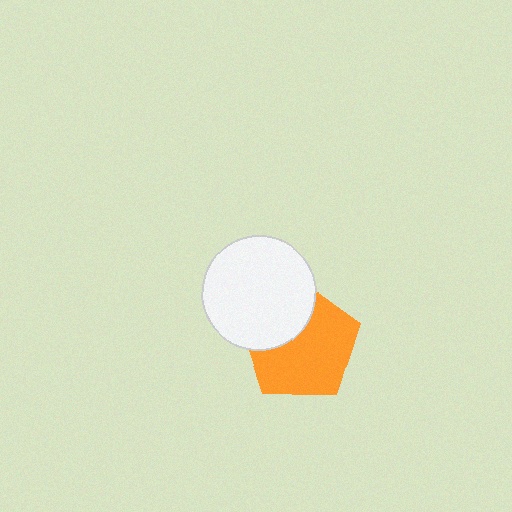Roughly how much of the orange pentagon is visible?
Most of it is visible (roughly 66%).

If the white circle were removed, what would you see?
You would see the complete orange pentagon.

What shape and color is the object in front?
The object in front is a white circle.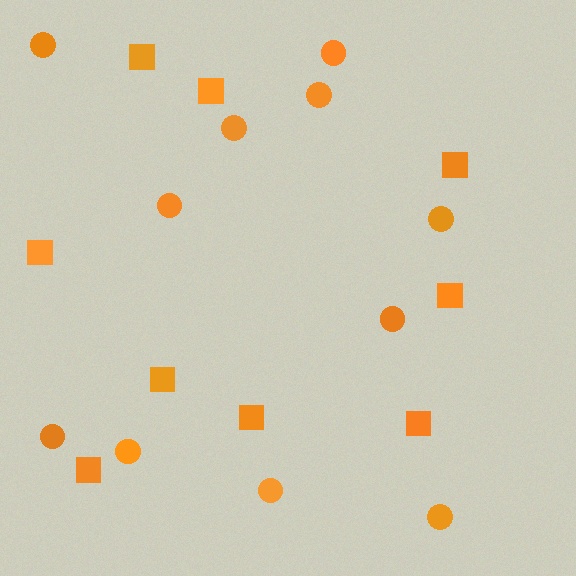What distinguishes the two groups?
There are 2 groups: one group of squares (9) and one group of circles (11).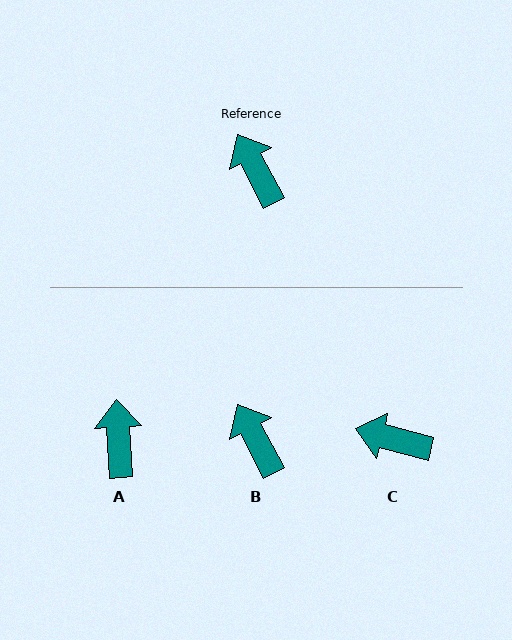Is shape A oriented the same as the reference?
No, it is off by about 24 degrees.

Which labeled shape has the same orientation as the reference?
B.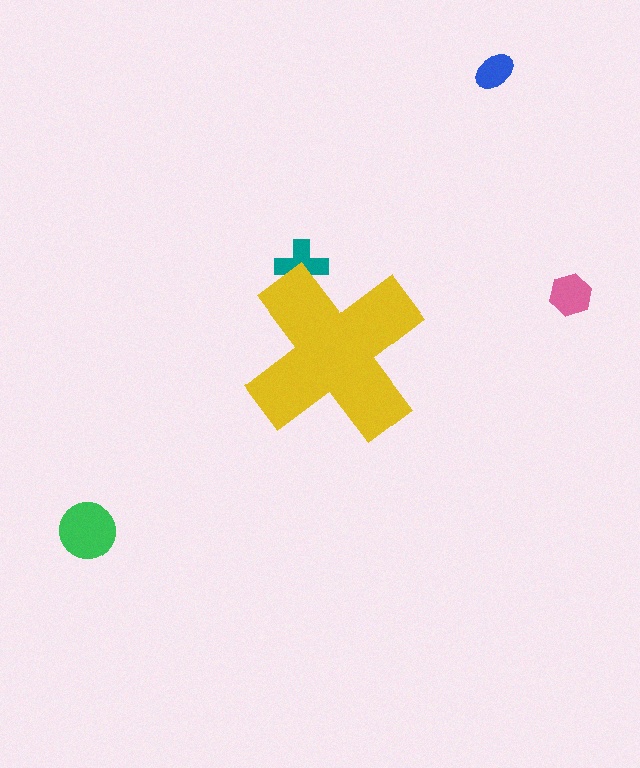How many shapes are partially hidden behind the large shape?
1 shape is partially hidden.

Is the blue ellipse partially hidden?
No, the blue ellipse is fully visible.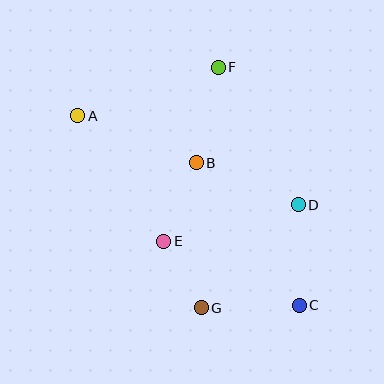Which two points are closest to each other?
Points E and G are closest to each other.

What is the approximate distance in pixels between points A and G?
The distance between A and G is approximately 228 pixels.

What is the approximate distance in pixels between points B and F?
The distance between B and F is approximately 98 pixels.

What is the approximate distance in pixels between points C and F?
The distance between C and F is approximately 252 pixels.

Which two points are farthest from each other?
Points A and C are farthest from each other.